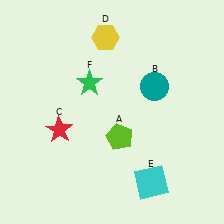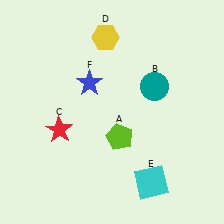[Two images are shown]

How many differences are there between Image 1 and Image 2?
There is 1 difference between the two images.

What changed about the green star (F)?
In Image 1, F is green. In Image 2, it changed to blue.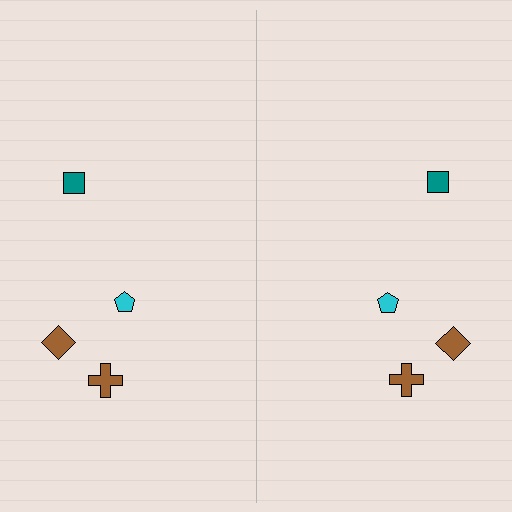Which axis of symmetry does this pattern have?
The pattern has a vertical axis of symmetry running through the center of the image.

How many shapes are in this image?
There are 8 shapes in this image.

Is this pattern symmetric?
Yes, this pattern has bilateral (reflection) symmetry.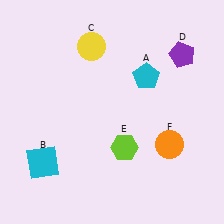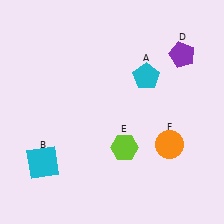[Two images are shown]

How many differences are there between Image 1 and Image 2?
There is 1 difference between the two images.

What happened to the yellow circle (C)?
The yellow circle (C) was removed in Image 2. It was in the top-left area of Image 1.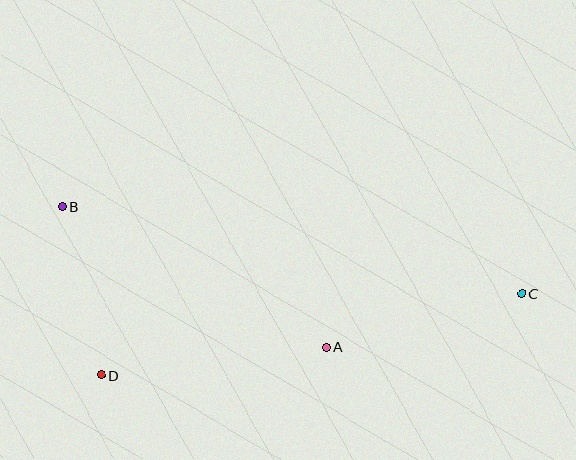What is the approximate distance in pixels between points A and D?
The distance between A and D is approximately 227 pixels.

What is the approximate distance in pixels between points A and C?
The distance between A and C is approximately 203 pixels.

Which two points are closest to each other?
Points B and D are closest to each other.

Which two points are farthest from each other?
Points B and C are farthest from each other.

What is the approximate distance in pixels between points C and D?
The distance between C and D is approximately 429 pixels.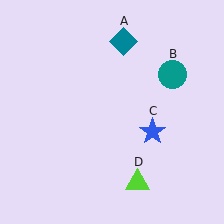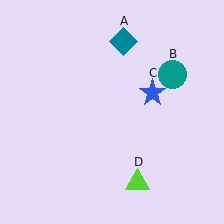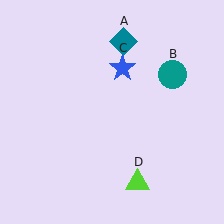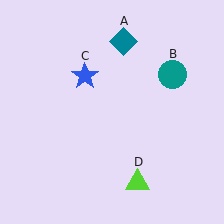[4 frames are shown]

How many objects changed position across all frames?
1 object changed position: blue star (object C).